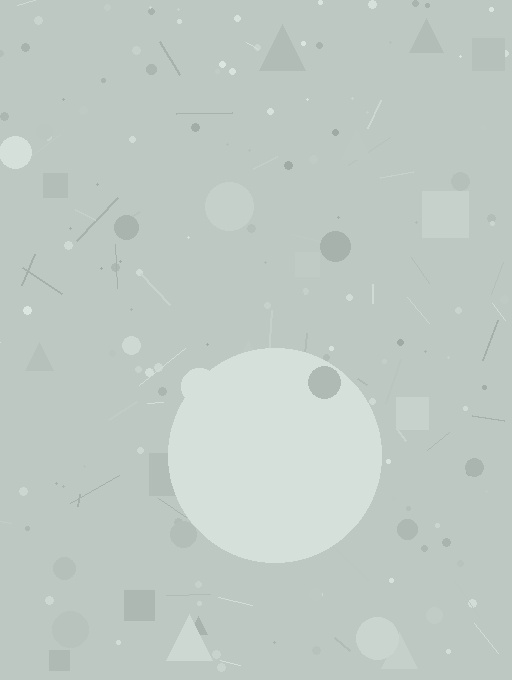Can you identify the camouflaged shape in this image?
The camouflaged shape is a circle.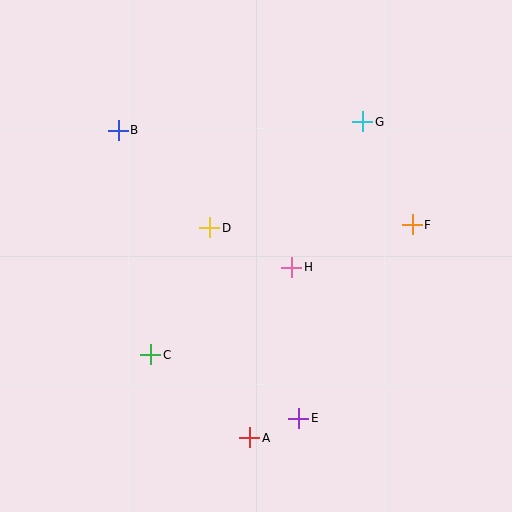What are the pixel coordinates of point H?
Point H is at (292, 267).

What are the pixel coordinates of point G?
Point G is at (363, 122).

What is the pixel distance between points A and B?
The distance between A and B is 334 pixels.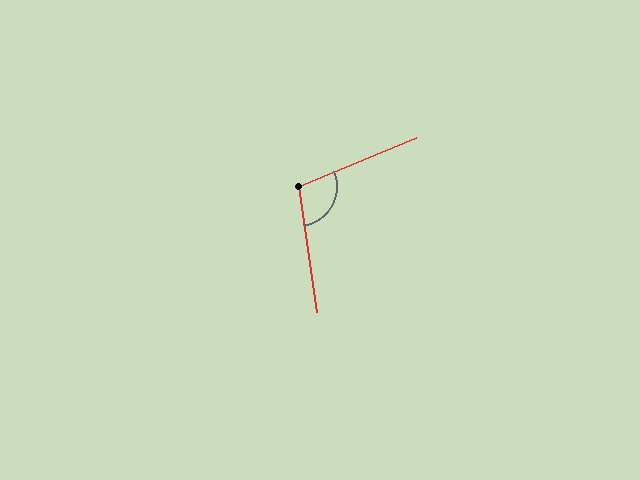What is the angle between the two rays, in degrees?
Approximately 104 degrees.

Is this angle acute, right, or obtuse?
It is obtuse.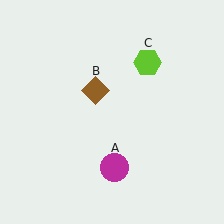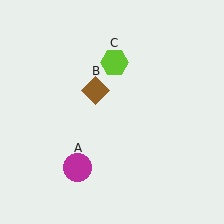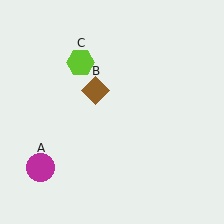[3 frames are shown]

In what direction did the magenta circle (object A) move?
The magenta circle (object A) moved left.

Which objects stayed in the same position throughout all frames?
Brown diamond (object B) remained stationary.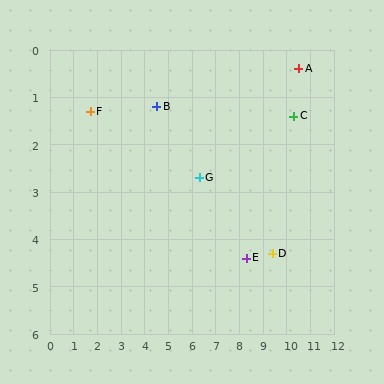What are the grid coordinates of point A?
Point A is at approximately (10.5, 0.4).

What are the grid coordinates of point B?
Point B is at approximately (4.5, 1.2).